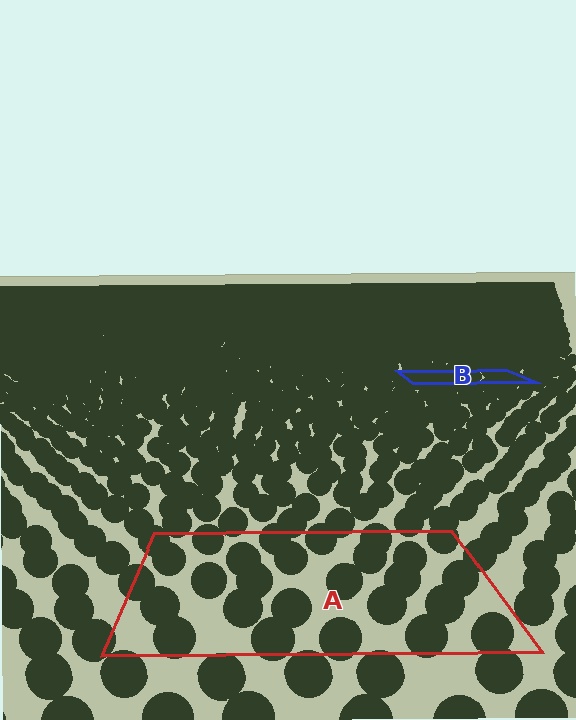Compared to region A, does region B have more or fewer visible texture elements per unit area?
Region B has more texture elements per unit area — they are packed more densely because it is farther away.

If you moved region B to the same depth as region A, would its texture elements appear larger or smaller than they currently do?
They would appear larger. At a closer depth, the same texture elements are projected at a bigger on-screen size.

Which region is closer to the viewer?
Region A is closer. The texture elements there are larger and more spread out.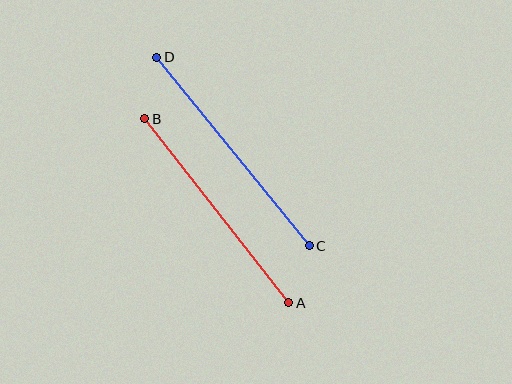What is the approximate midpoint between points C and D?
The midpoint is at approximately (233, 152) pixels.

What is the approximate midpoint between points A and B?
The midpoint is at approximately (217, 211) pixels.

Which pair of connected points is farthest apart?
Points C and D are farthest apart.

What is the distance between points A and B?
The distance is approximately 234 pixels.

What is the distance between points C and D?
The distance is approximately 243 pixels.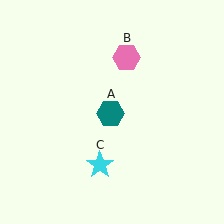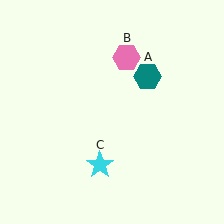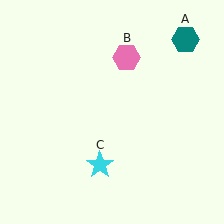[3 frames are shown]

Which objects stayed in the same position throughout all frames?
Pink hexagon (object B) and cyan star (object C) remained stationary.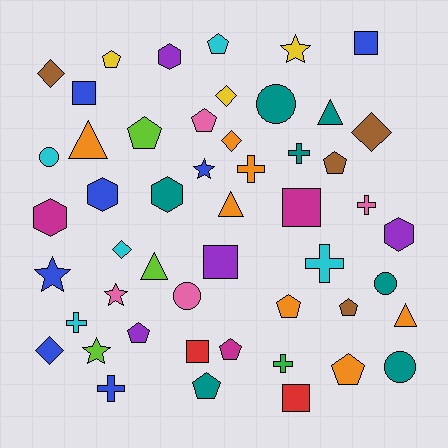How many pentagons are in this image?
There are 11 pentagons.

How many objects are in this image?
There are 50 objects.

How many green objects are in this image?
There is 1 green object.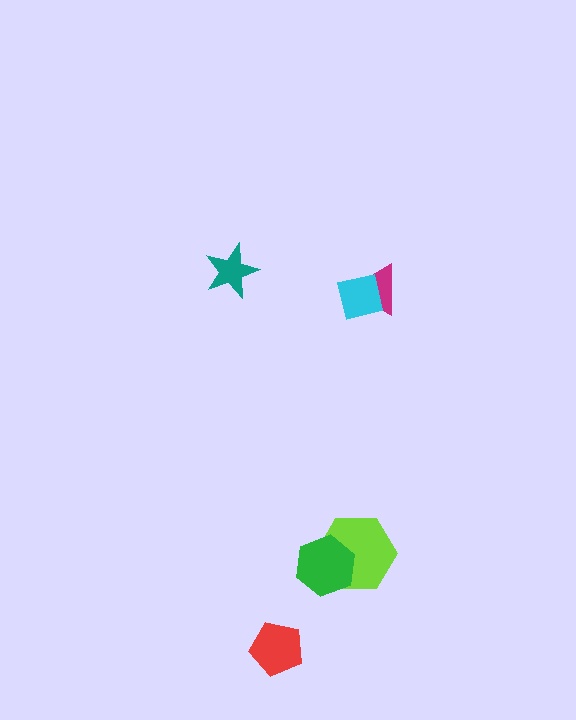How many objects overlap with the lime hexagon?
1 object overlaps with the lime hexagon.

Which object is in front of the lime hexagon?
The green hexagon is in front of the lime hexagon.